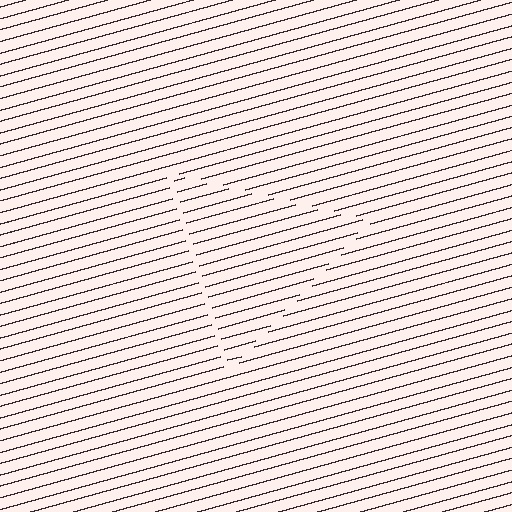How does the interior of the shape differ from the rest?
The interior of the shape contains the same grating, shifted by half a period — the contour is defined by the phase discontinuity where line-ends from the inner and outer gratings abut.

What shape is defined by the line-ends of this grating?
An illusory triangle. The interior of the shape contains the same grating, shifted by half a period — the contour is defined by the phase discontinuity where line-ends from the inner and outer gratings abut.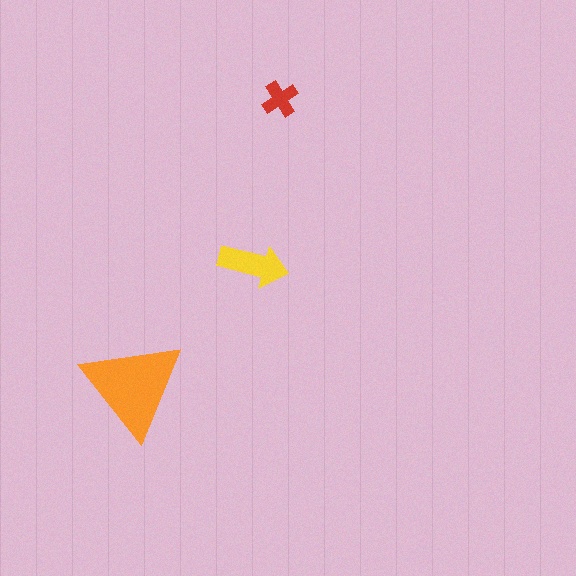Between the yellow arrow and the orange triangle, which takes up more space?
The orange triangle.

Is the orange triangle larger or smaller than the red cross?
Larger.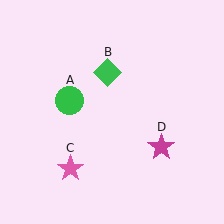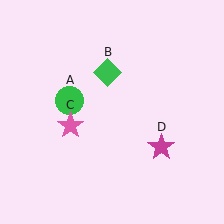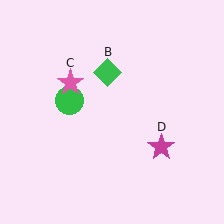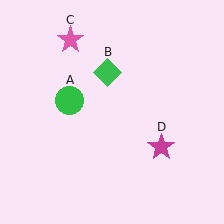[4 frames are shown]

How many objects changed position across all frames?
1 object changed position: pink star (object C).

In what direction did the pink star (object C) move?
The pink star (object C) moved up.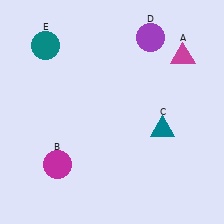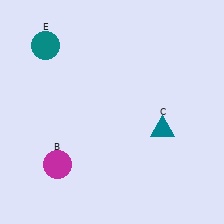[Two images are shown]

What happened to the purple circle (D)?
The purple circle (D) was removed in Image 2. It was in the top-right area of Image 1.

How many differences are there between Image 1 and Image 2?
There are 2 differences between the two images.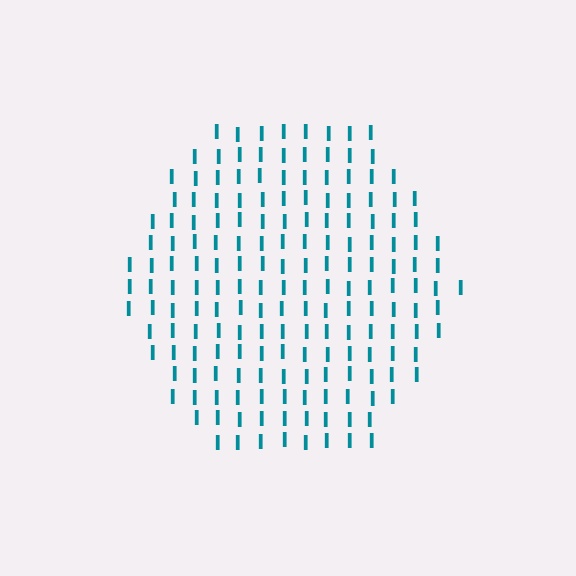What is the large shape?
The large shape is a hexagon.